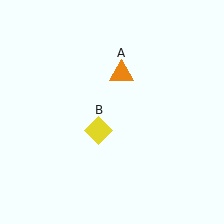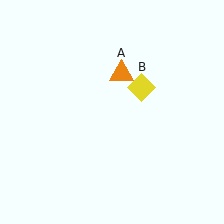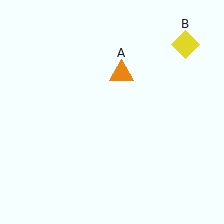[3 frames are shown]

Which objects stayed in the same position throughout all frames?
Orange triangle (object A) remained stationary.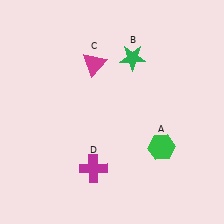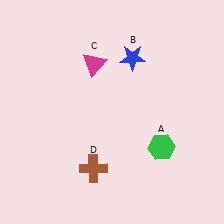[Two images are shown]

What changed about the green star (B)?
In Image 1, B is green. In Image 2, it changed to blue.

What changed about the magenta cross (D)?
In Image 1, D is magenta. In Image 2, it changed to brown.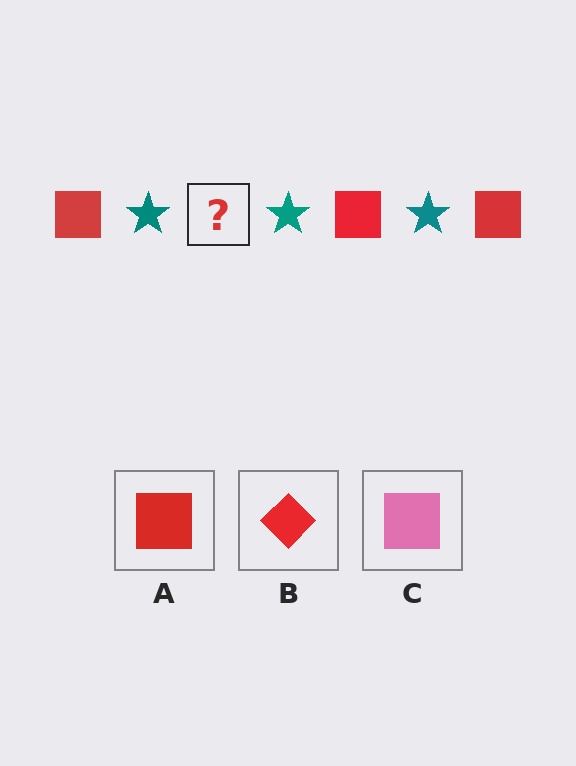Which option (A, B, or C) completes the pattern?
A.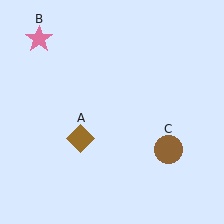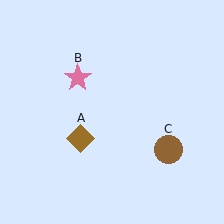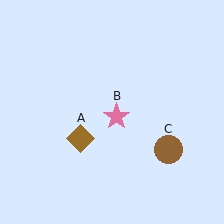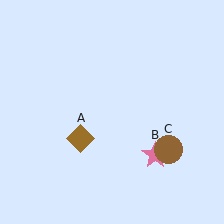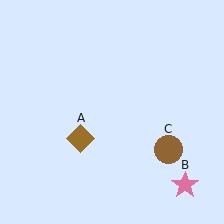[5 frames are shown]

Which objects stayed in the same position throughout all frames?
Brown diamond (object A) and brown circle (object C) remained stationary.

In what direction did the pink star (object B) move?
The pink star (object B) moved down and to the right.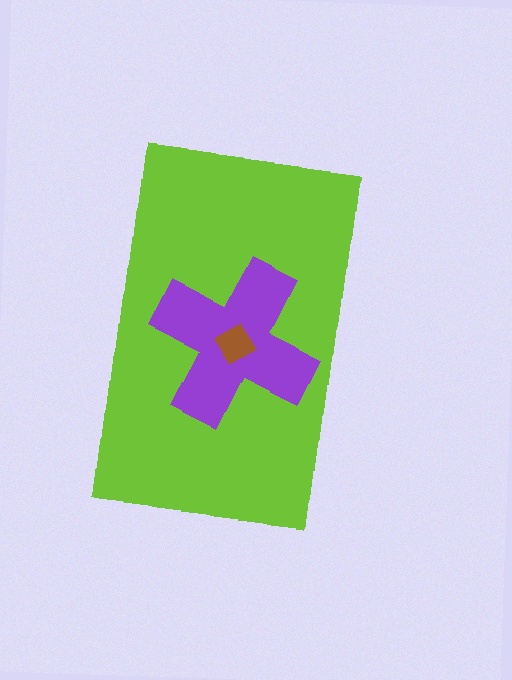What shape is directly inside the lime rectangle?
The purple cross.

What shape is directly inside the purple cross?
The brown diamond.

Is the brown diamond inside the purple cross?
Yes.